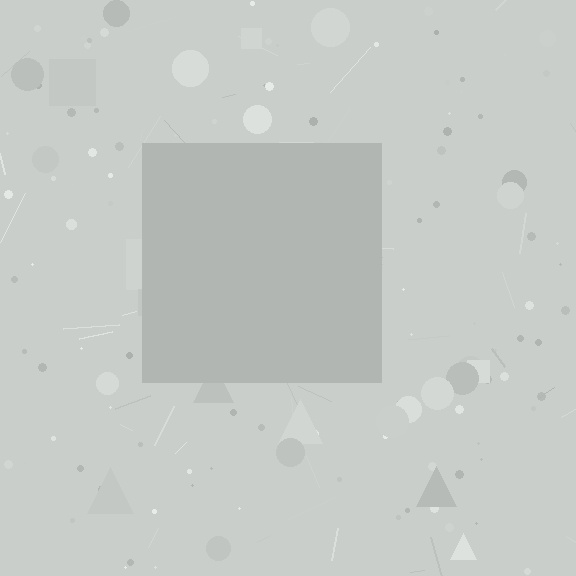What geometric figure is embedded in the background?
A square is embedded in the background.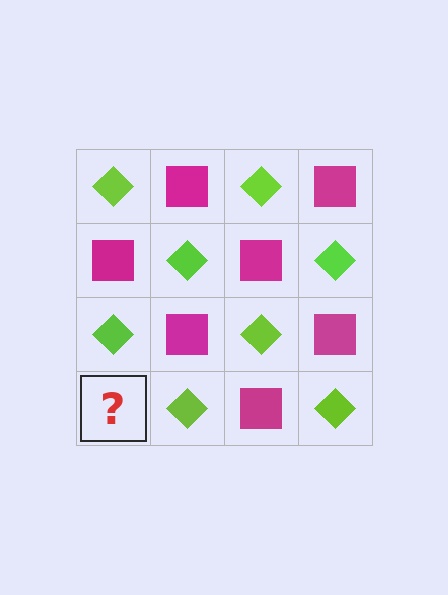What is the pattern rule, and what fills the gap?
The rule is that it alternates lime diamond and magenta square in a checkerboard pattern. The gap should be filled with a magenta square.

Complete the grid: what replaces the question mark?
The question mark should be replaced with a magenta square.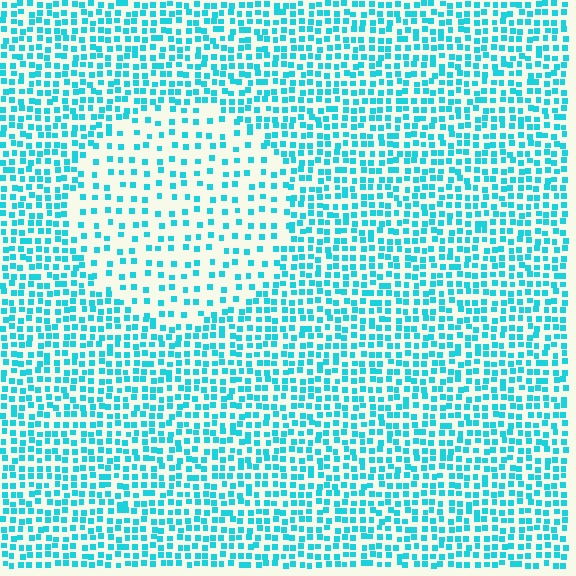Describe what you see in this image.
The image contains small cyan elements arranged at two different densities. A circle-shaped region is visible where the elements are less densely packed than the surrounding area.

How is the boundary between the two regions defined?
The boundary is defined by a change in element density (approximately 2.1x ratio). All elements are the same color, size, and shape.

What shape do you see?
I see a circle.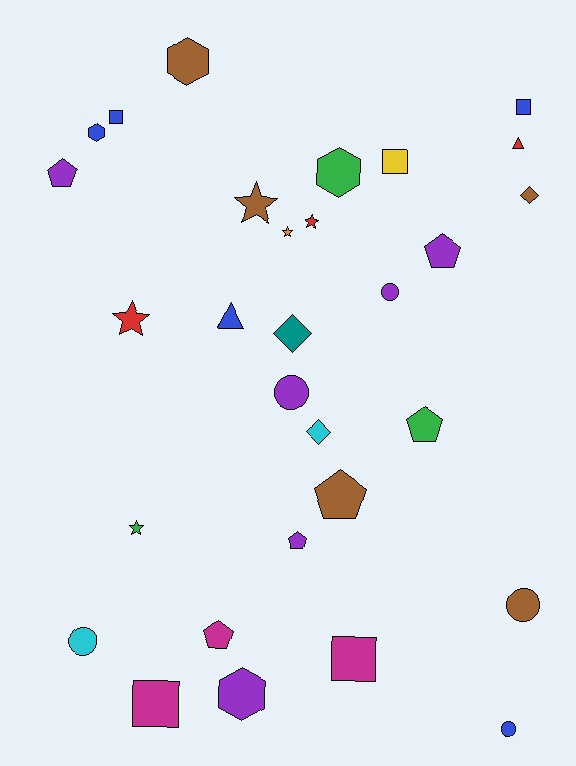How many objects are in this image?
There are 30 objects.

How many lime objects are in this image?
There are no lime objects.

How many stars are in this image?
There are 5 stars.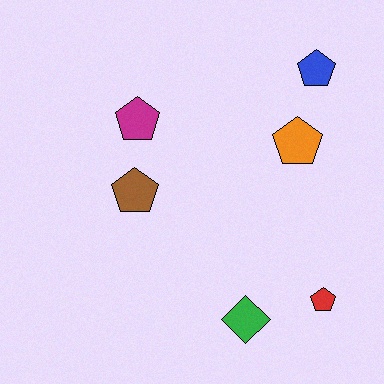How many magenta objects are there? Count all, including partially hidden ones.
There is 1 magenta object.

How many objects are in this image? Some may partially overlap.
There are 6 objects.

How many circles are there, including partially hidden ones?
There are no circles.